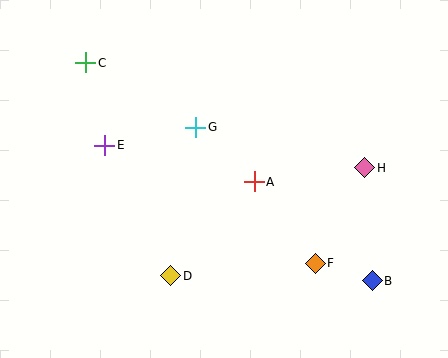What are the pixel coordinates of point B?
Point B is at (372, 281).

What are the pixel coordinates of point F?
Point F is at (315, 263).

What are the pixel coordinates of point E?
Point E is at (105, 145).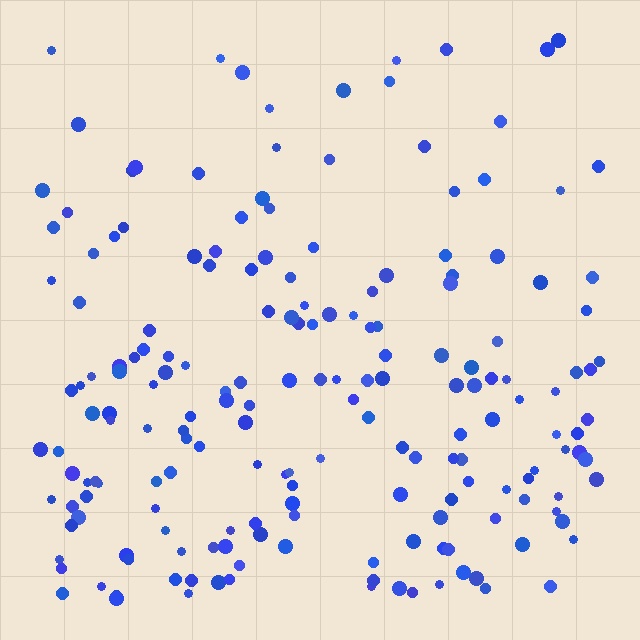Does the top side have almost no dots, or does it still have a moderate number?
Still a moderate number, just noticeably fewer than the bottom.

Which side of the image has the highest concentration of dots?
The bottom.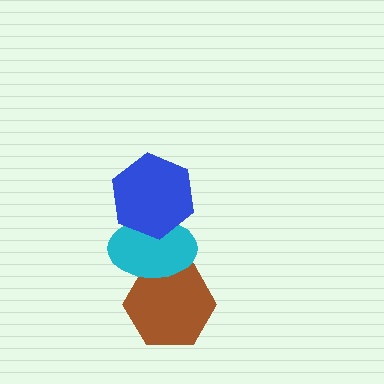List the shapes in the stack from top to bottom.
From top to bottom: the blue hexagon, the cyan ellipse, the brown hexagon.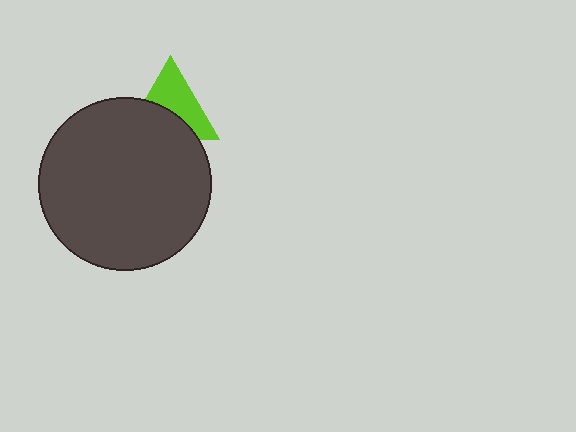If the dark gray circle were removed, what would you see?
You would see the complete lime triangle.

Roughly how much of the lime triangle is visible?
About half of it is visible (roughly 55%).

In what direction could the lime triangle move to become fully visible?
The lime triangle could move up. That would shift it out from behind the dark gray circle entirely.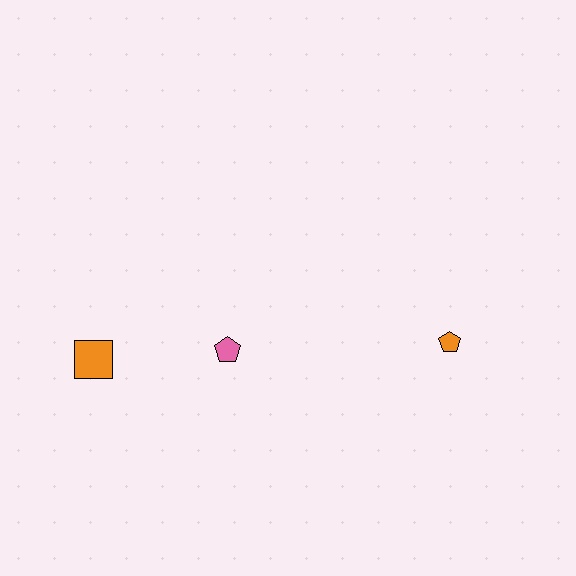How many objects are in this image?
There are 3 objects.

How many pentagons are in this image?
There are 2 pentagons.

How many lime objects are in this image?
There are no lime objects.